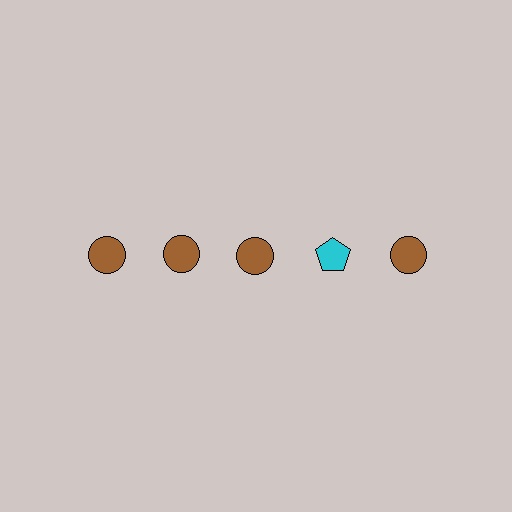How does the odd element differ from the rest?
It differs in both color (cyan instead of brown) and shape (pentagon instead of circle).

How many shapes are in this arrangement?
There are 5 shapes arranged in a grid pattern.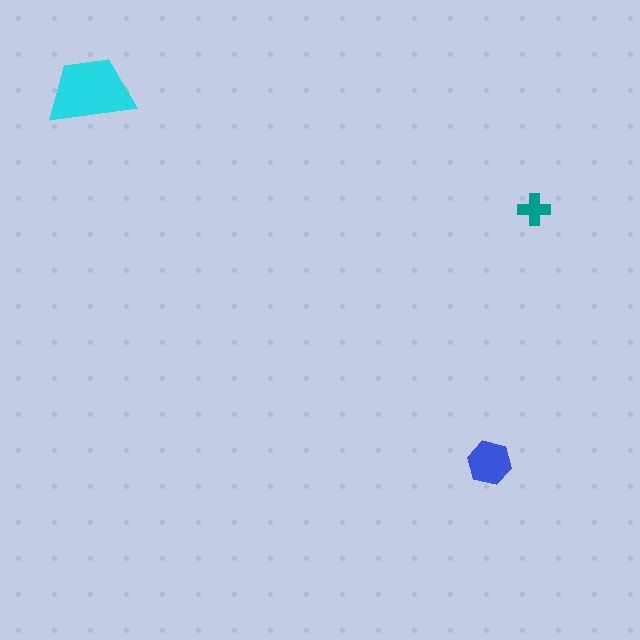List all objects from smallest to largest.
The teal cross, the blue hexagon, the cyan trapezoid.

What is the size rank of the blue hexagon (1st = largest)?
2nd.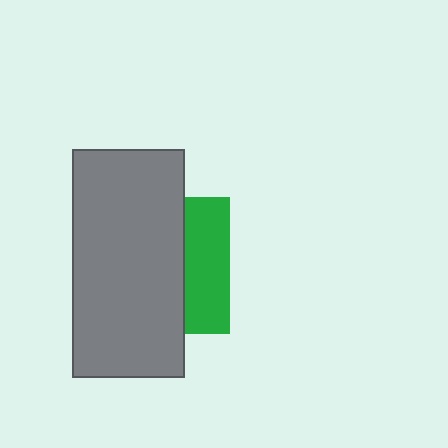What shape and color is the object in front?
The object in front is a gray rectangle.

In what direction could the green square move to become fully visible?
The green square could move right. That would shift it out from behind the gray rectangle entirely.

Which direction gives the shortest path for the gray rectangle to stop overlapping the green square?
Moving left gives the shortest separation.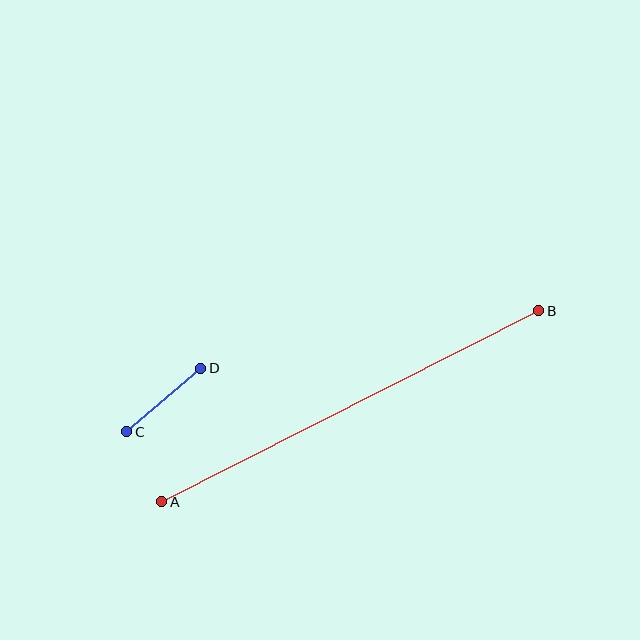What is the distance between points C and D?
The distance is approximately 97 pixels.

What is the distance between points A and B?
The distance is approximately 423 pixels.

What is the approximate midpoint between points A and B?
The midpoint is at approximately (350, 406) pixels.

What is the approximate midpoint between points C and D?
The midpoint is at approximately (164, 400) pixels.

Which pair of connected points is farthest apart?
Points A and B are farthest apart.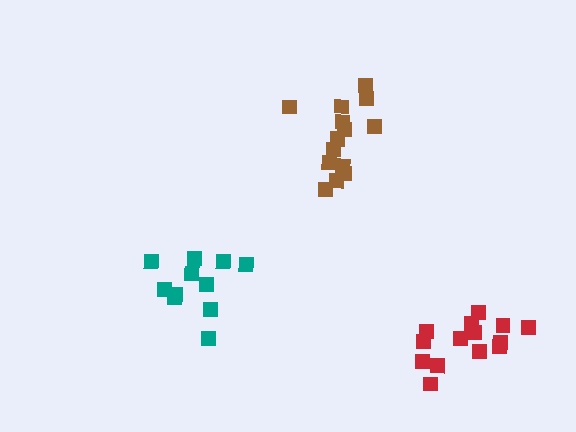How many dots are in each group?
Group 1: 14 dots, Group 2: 14 dots, Group 3: 11 dots (39 total).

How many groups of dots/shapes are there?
There are 3 groups.